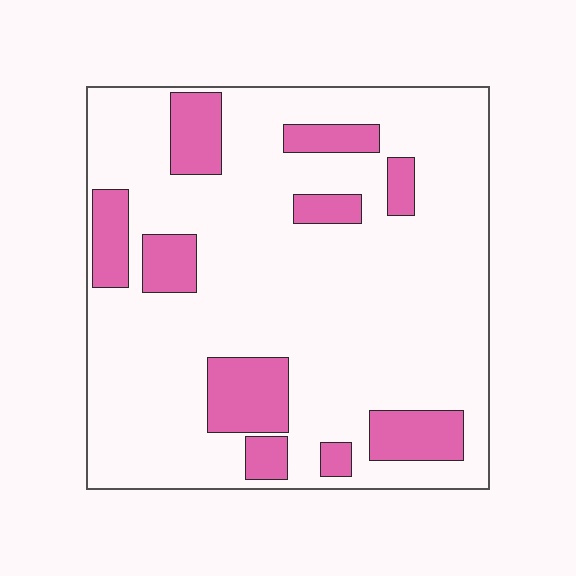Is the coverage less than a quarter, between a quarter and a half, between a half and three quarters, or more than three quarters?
Less than a quarter.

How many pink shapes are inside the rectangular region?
10.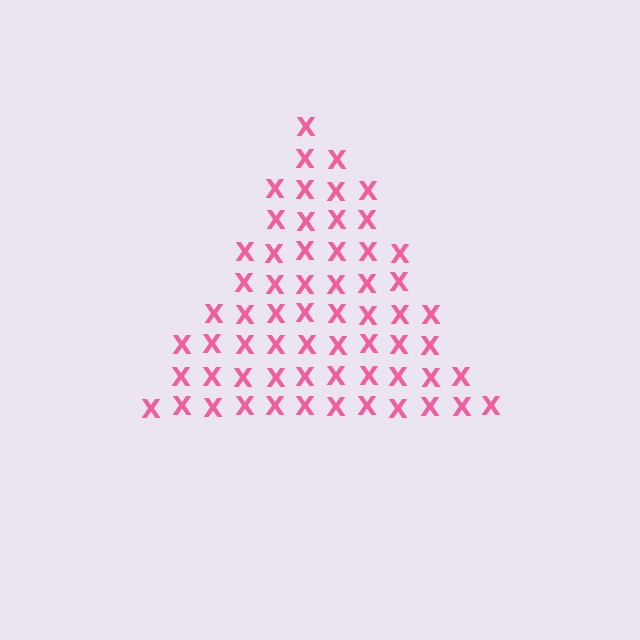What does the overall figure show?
The overall figure shows a triangle.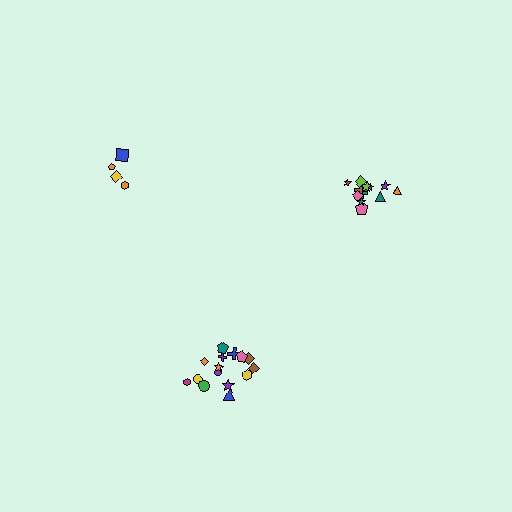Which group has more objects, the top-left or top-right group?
The top-right group.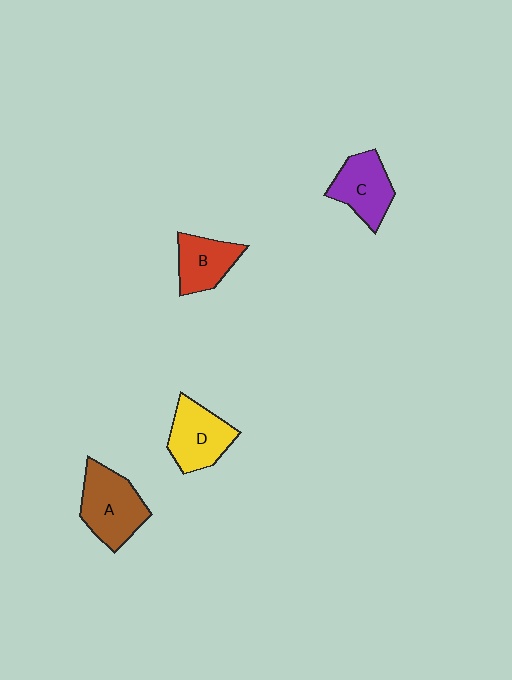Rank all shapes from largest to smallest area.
From largest to smallest: A (brown), D (yellow), C (purple), B (red).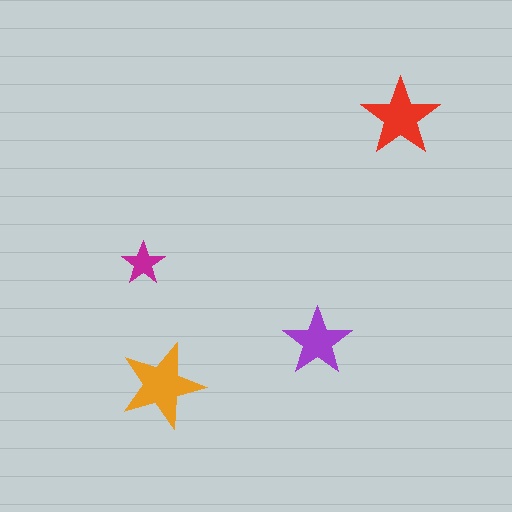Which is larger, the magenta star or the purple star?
The purple one.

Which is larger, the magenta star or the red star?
The red one.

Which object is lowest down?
The orange star is bottommost.